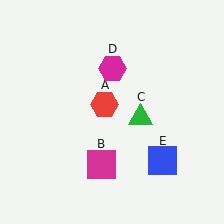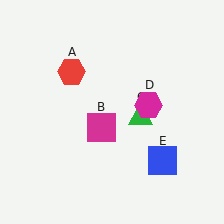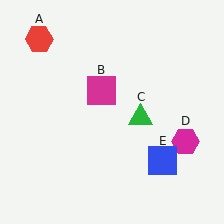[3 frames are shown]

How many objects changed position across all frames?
3 objects changed position: red hexagon (object A), magenta square (object B), magenta hexagon (object D).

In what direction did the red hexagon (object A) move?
The red hexagon (object A) moved up and to the left.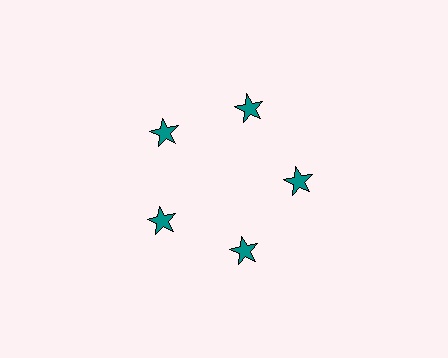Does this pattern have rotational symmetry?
Yes, this pattern has 5-fold rotational symmetry. It looks the same after rotating 72 degrees around the center.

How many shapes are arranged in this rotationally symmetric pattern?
There are 5 shapes, arranged in 5 groups of 1.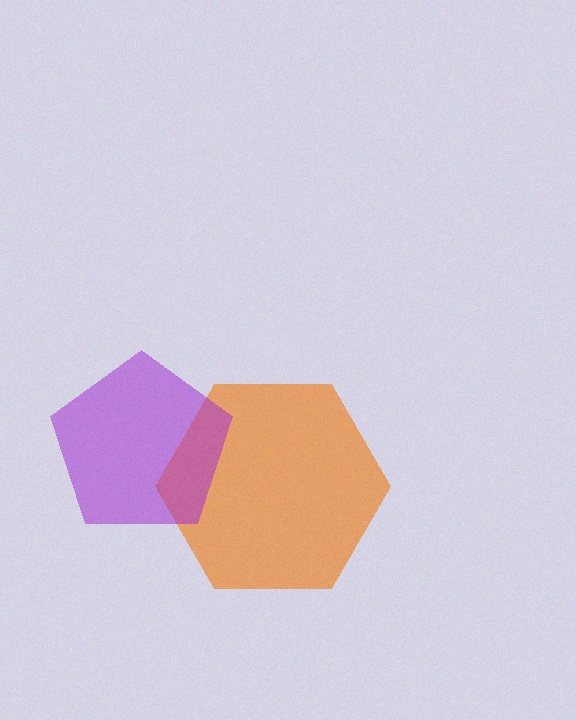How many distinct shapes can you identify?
There are 2 distinct shapes: an orange hexagon, a purple pentagon.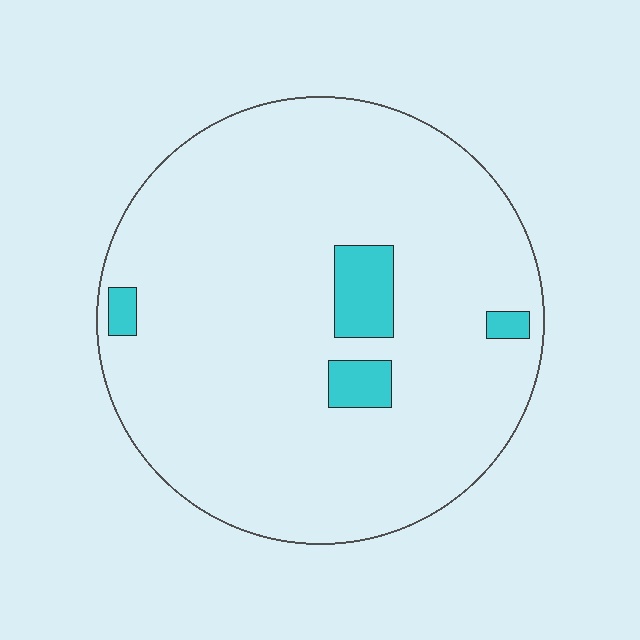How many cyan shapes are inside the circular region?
4.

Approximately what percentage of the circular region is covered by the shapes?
Approximately 5%.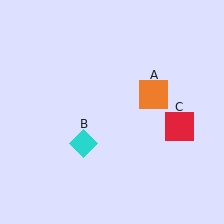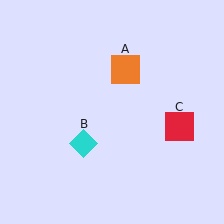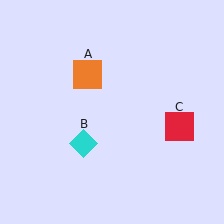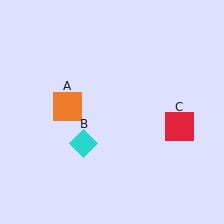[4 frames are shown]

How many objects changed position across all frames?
1 object changed position: orange square (object A).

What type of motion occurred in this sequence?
The orange square (object A) rotated counterclockwise around the center of the scene.